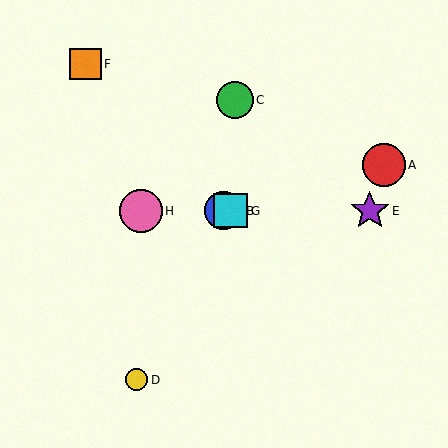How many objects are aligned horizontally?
4 objects (B, E, G, H) are aligned horizontally.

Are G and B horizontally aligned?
Yes, both are at y≈211.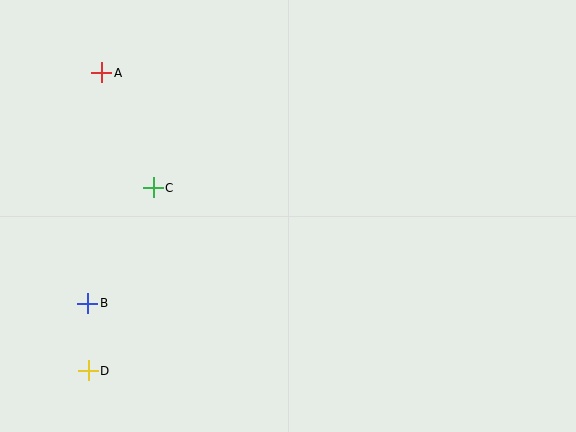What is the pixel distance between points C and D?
The distance between C and D is 194 pixels.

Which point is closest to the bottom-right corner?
Point C is closest to the bottom-right corner.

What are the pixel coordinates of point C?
Point C is at (153, 188).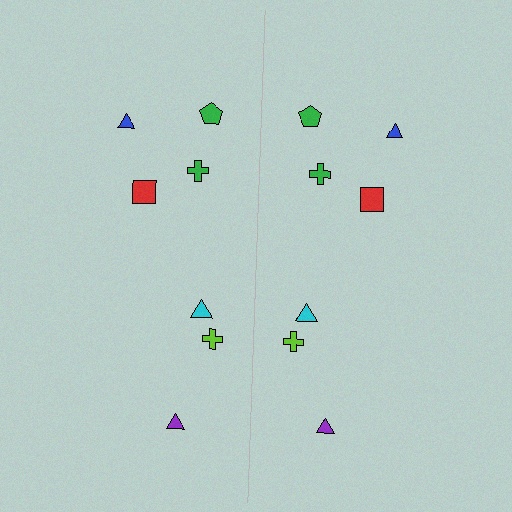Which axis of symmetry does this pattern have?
The pattern has a vertical axis of symmetry running through the center of the image.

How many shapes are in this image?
There are 14 shapes in this image.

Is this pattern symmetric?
Yes, this pattern has bilateral (reflection) symmetry.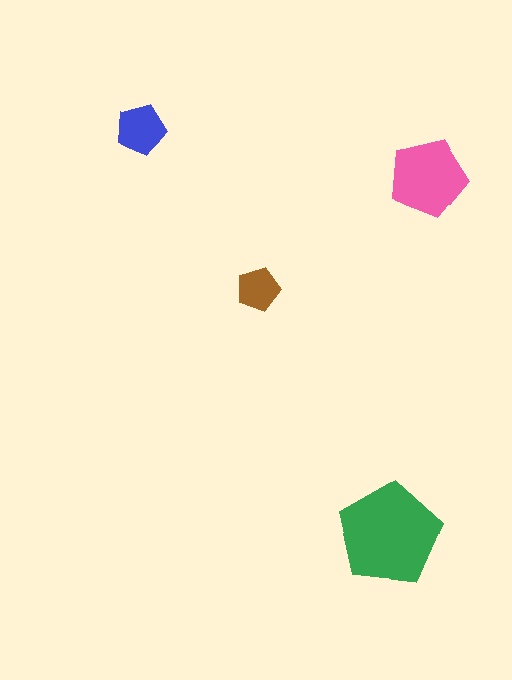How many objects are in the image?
There are 4 objects in the image.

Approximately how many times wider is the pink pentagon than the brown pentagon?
About 2 times wider.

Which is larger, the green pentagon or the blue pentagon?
The green one.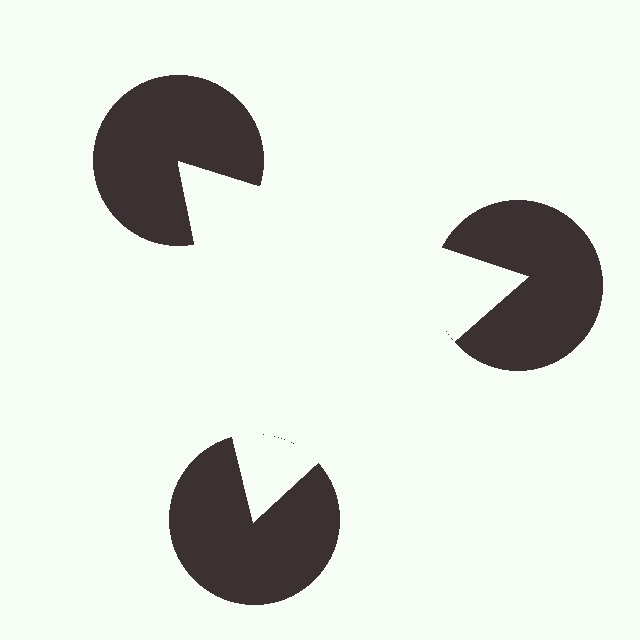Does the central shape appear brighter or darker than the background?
It typically appears slightly brighter than the background, even though no actual brightness change is drawn.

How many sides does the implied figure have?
3 sides.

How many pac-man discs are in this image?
There are 3 — one at each vertex of the illusory triangle.